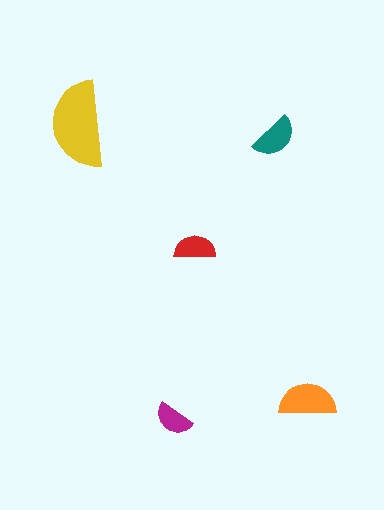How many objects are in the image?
There are 5 objects in the image.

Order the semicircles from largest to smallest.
the yellow one, the orange one, the teal one, the red one, the magenta one.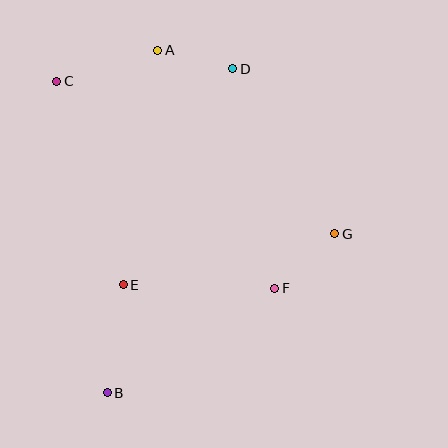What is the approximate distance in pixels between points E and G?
The distance between E and G is approximately 218 pixels.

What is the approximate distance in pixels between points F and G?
The distance between F and G is approximately 81 pixels.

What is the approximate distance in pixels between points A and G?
The distance between A and G is approximately 255 pixels.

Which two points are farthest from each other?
Points B and D are farthest from each other.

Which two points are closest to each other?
Points A and D are closest to each other.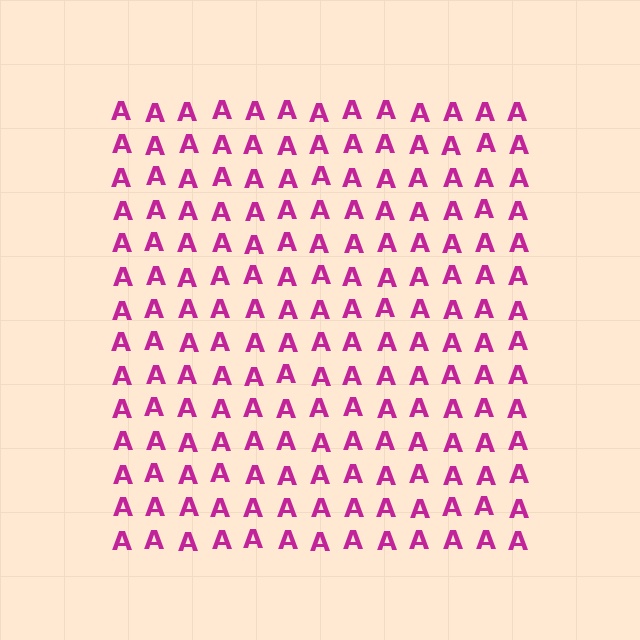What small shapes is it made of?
It is made of small letter A's.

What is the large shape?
The large shape is a square.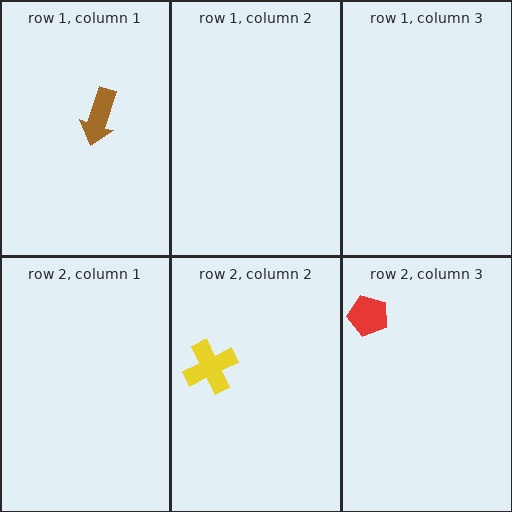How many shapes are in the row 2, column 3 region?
1.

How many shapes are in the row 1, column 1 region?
1.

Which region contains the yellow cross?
The row 2, column 2 region.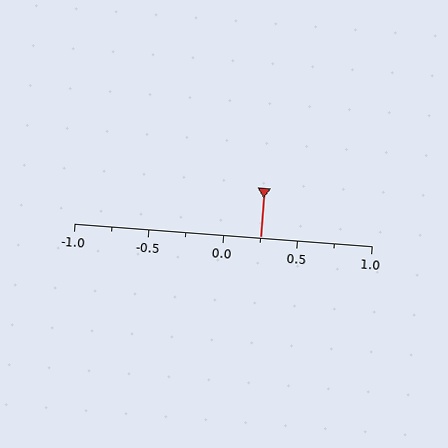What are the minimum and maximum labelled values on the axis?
The axis runs from -1.0 to 1.0.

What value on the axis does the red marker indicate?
The marker indicates approximately 0.25.